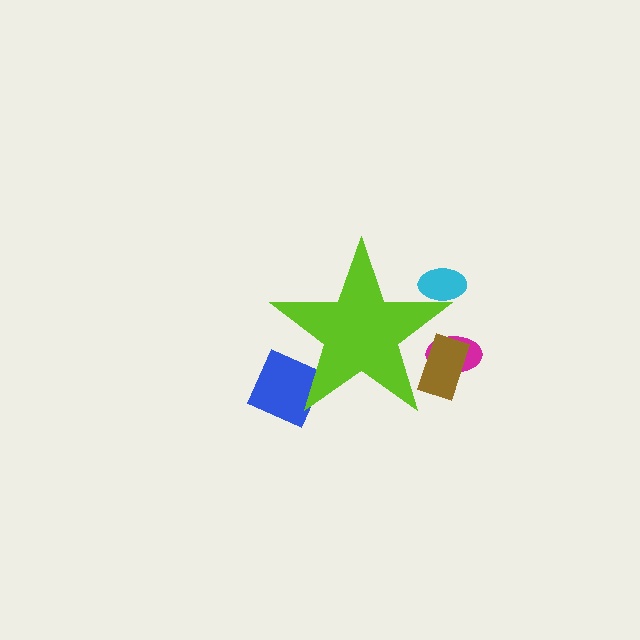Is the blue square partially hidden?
Yes, the blue square is partially hidden behind the lime star.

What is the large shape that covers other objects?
A lime star.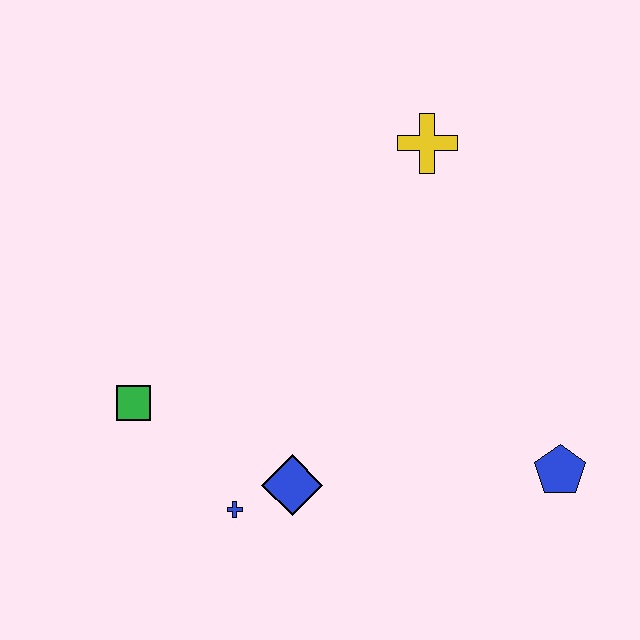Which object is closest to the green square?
The blue cross is closest to the green square.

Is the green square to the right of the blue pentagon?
No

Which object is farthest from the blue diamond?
The yellow cross is farthest from the blue diamond.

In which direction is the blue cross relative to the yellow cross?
The blue cross is below the yellow cross.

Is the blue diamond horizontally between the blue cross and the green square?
No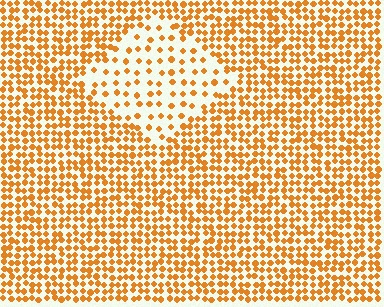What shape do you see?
I see a diamond.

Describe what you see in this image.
The image contains small orange elements arranged at two different densities. A diamond-shaped region is visible where the elements are less densely packed than the surrounding area.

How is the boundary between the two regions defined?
The boundary is defined by a change in element density (approximately 2.4x ratio). All elements are the same color, size, and shape.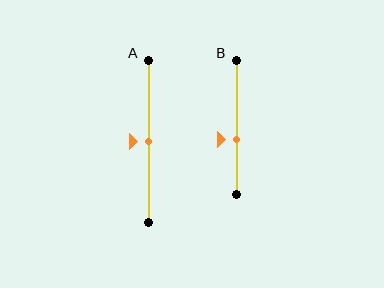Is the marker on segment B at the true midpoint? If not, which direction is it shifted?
No, the marker on segment B is shifted downward by about 9% of the segment length.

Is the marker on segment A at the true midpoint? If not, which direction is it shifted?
Yes, the marker on segment A is at the true midpoint.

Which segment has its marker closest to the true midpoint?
Segment A has its marker closest to the true midpoint.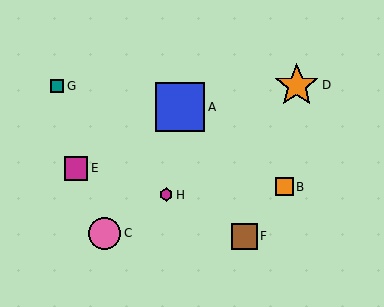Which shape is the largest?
The blue square (labeled A) is the largest.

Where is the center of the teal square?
The center of the teal square is at (57, 86).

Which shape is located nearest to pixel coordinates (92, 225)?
The pink circle (labeled C) at (105, 233) is nearest to that location.